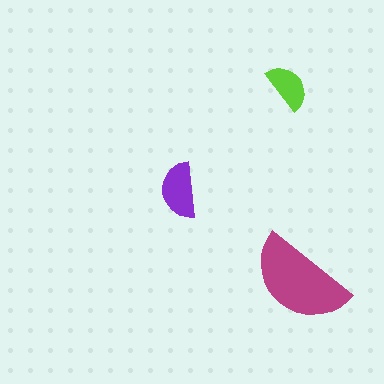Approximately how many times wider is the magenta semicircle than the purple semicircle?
About 2 times wider.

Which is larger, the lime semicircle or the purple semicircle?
The purple one.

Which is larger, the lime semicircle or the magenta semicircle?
The magenta one.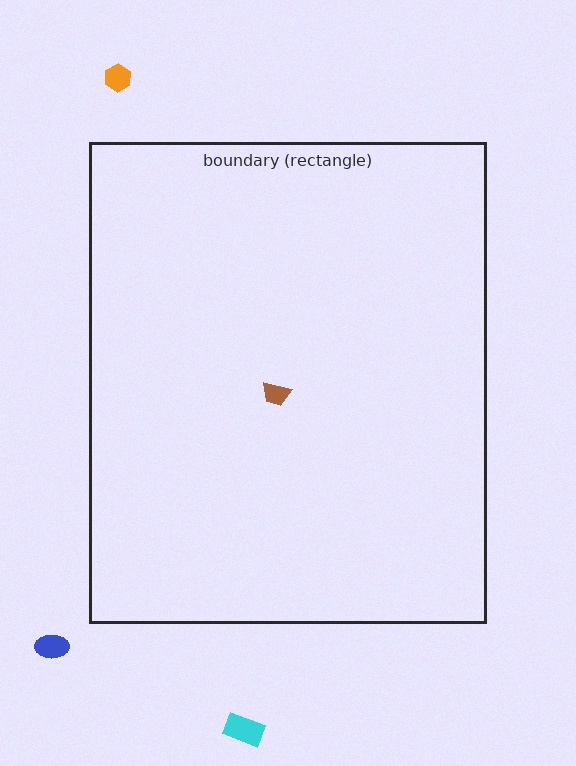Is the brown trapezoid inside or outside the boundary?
Inside.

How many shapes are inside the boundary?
1 inside, 3 outside.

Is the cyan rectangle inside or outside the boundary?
Outside.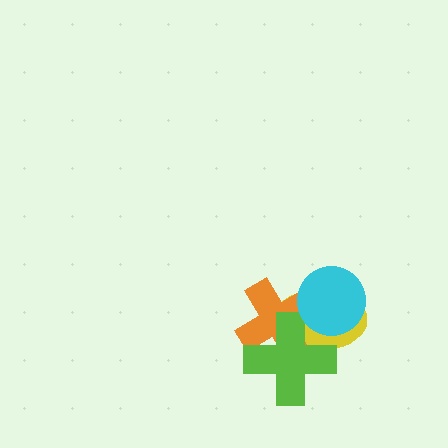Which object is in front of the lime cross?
The cyan circle is in front of the lime cross.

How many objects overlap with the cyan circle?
3 objects overlap with the cyan circle.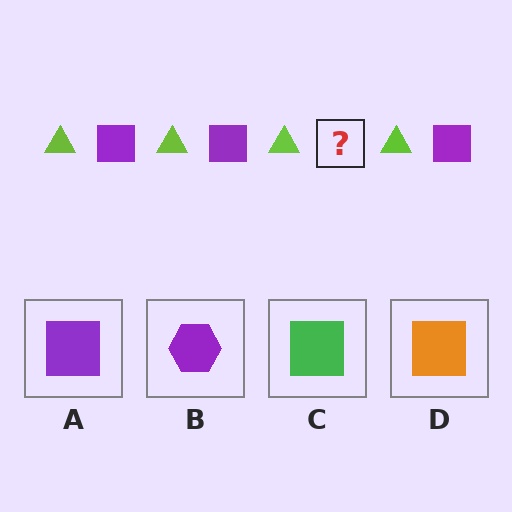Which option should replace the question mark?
Option A.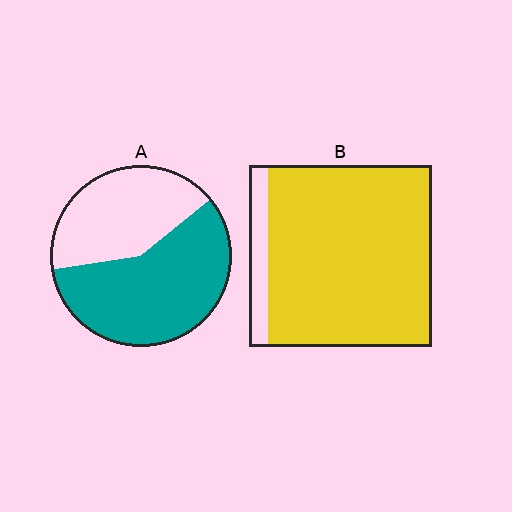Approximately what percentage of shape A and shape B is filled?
A is approximately 60% and B is approximately 90%.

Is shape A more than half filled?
Yes.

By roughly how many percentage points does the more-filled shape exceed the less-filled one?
By roughly 30 percentage points (B over A).